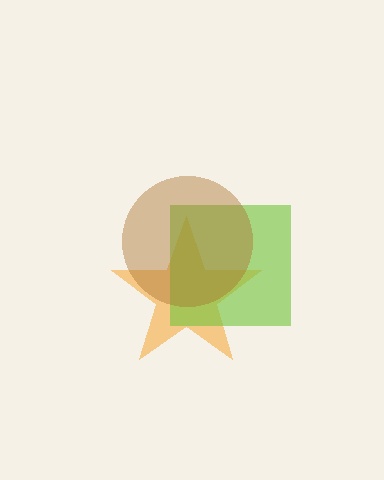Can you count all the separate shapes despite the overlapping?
Yes, there are 3 separate shapes.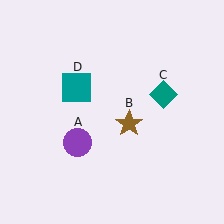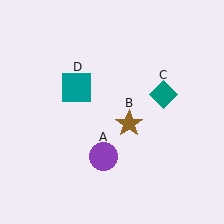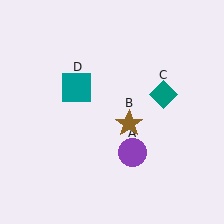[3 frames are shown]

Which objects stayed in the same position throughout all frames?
Brown star (object B) and teal diamond (object C) and teal square (object D) remained stationary.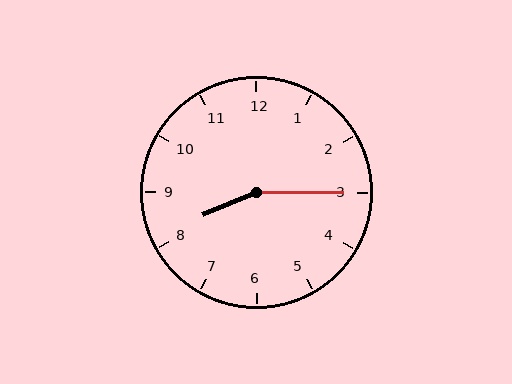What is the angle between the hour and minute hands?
Approximately 158 degrees.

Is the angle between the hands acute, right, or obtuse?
It is obtuse.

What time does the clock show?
8:15.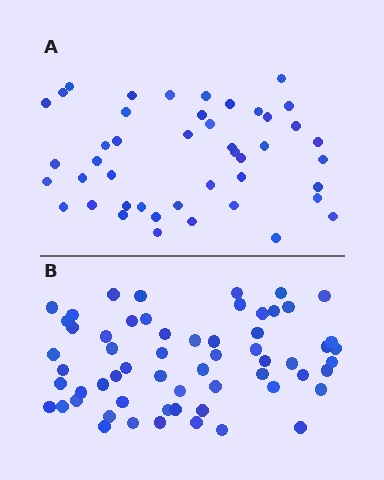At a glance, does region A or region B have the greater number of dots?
Region B (the bottom region) has more dots.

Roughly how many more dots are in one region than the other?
Region B has approximately 15 more dots than region A.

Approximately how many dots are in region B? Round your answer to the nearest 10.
About 60 dots.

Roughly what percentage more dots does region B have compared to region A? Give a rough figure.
About 35% more.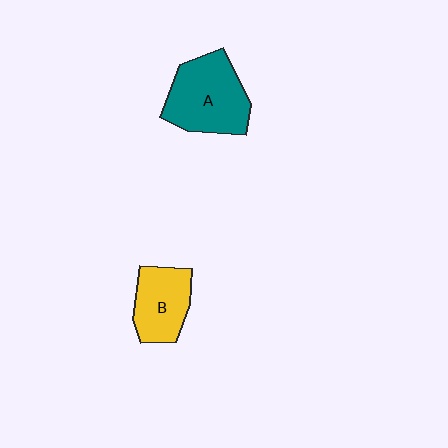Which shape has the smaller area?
Shape B (yellow).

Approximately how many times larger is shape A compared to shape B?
Approximately 1.4 times.